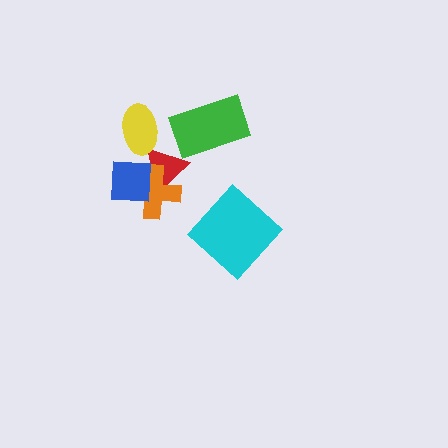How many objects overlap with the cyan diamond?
0 objects overlap with the cyan diamond.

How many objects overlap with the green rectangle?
0 objects overlap with the green rectangle.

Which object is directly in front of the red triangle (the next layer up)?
The yellow ellipse is directly in front of the red triangle.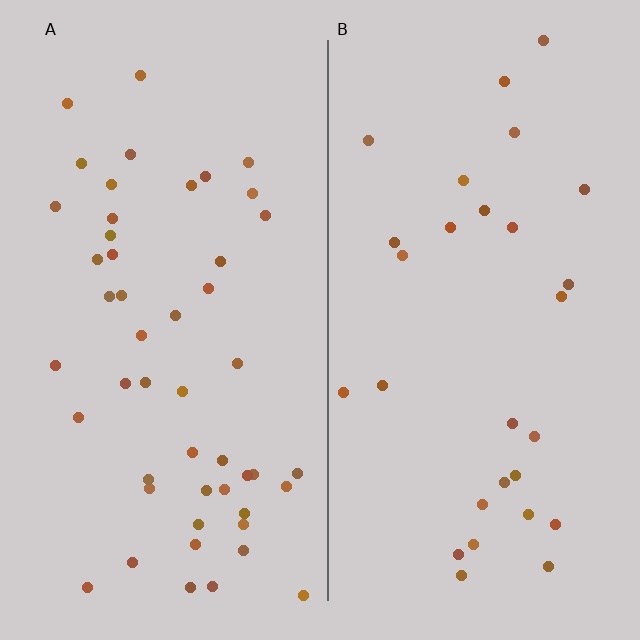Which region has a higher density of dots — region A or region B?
A (the left).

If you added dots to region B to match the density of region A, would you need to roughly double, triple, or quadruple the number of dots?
Approximately double.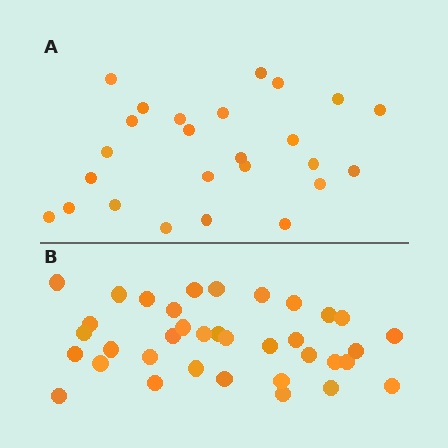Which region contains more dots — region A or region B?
Region B (the bottom region) has more dots.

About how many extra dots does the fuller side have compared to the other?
Region B has roughly 12 or so more dots than region A.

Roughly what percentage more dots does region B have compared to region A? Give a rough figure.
About 45% more.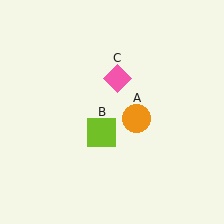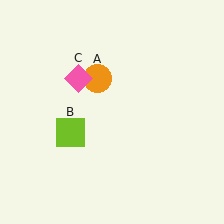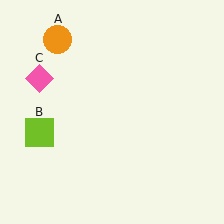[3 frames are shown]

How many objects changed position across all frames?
3 objects changed position: orange circle (object A), lime square (object B), pink diamond (object C).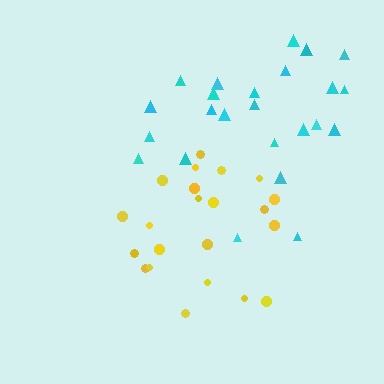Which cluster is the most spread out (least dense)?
Yellow.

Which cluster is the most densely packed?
Cyan.